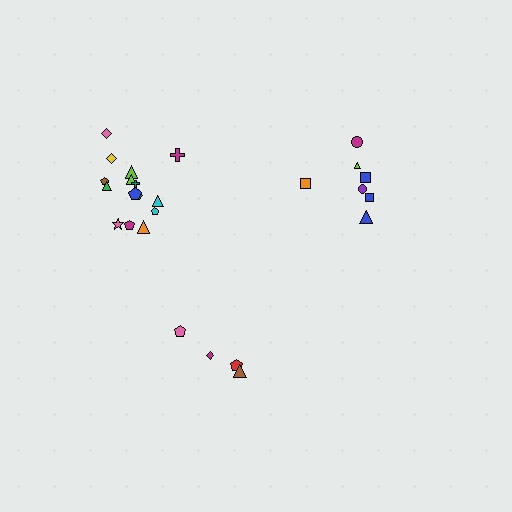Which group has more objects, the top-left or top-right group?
The top-left group.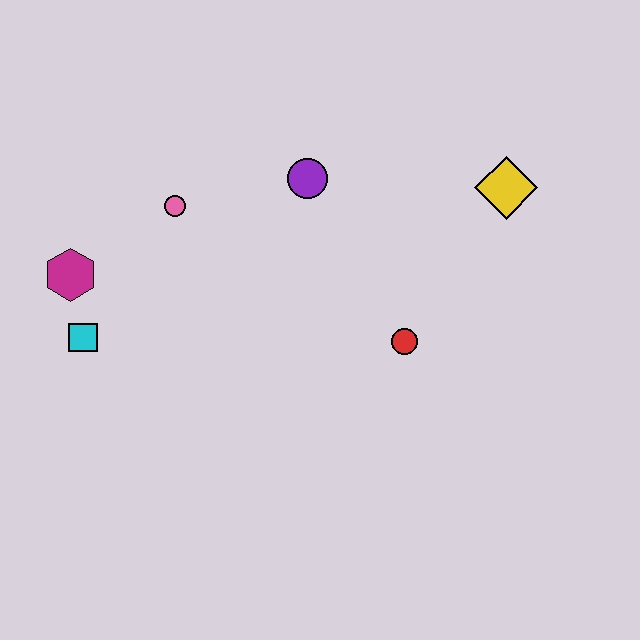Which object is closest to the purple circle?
The pink circle is closest to the purple circle.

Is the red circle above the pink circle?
No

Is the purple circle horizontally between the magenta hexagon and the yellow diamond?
Yes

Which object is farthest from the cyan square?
The yellow diamond is farthest from the cyan square.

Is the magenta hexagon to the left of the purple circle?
Yes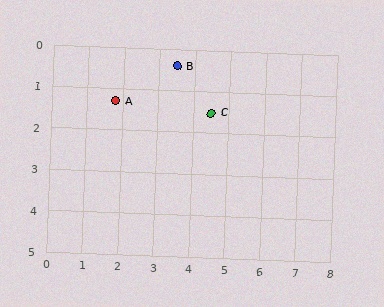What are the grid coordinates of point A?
Point A is at approximately (1.8, 1.3).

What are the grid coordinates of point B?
Point B is at approximately (3.5, 0.4).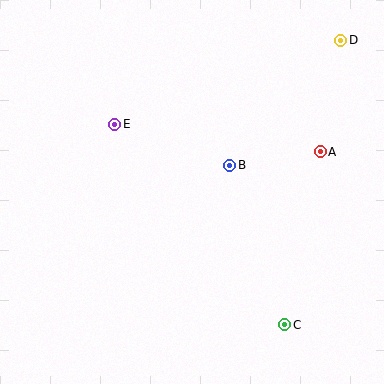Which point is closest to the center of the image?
Point B at (230, 166) is closest to the center.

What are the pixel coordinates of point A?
Point A is at (320, 152).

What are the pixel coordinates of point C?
Point C is at (285, 325).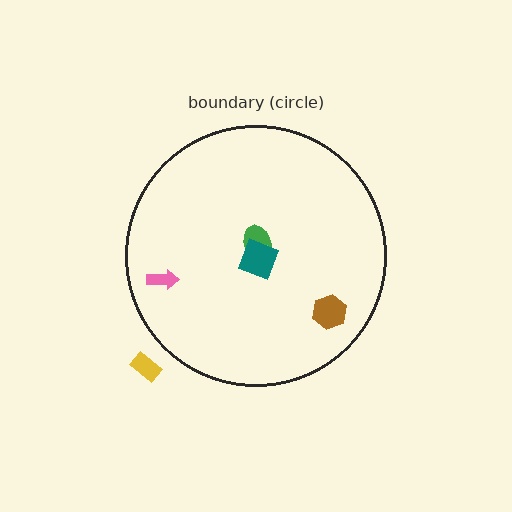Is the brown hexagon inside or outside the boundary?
Inside.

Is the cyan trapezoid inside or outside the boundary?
Inside.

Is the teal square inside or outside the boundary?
Inside.